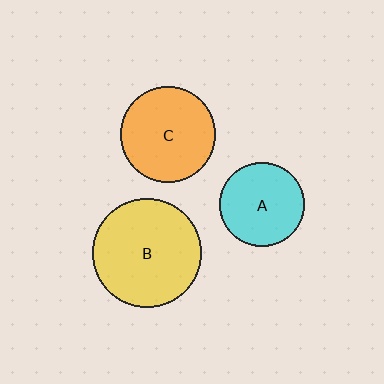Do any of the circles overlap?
No, none of the circles overlap.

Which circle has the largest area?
Circle B (yellow).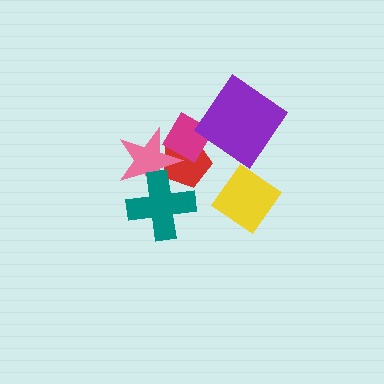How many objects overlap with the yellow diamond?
0 objects overlap with the yellow diamond.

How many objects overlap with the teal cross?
2 objects overlap with the teal cross.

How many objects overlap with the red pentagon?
3 objects overlap with the red pentagon.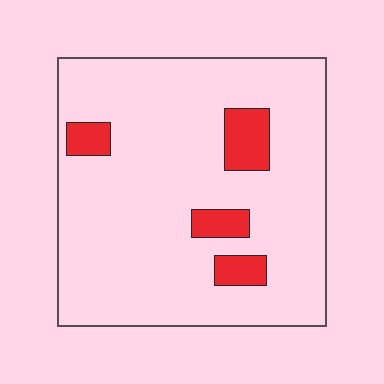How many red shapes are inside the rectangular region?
4.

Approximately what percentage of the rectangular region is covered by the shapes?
Approximately 10%.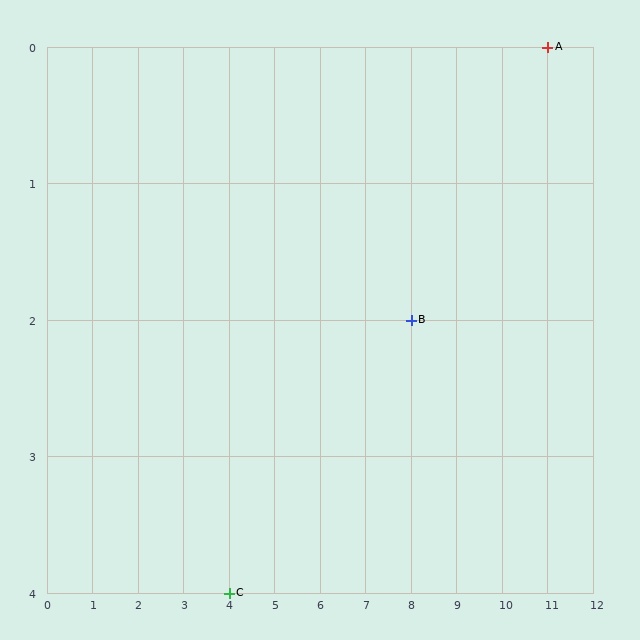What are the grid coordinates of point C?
Point C is at grid coordinates (4, 4).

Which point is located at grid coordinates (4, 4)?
Point C is at (4, 4).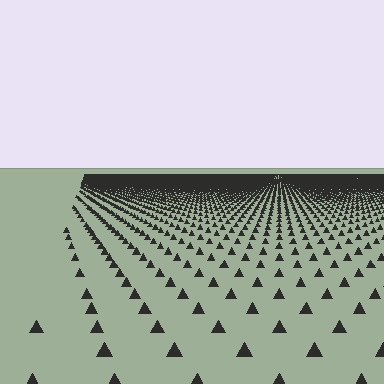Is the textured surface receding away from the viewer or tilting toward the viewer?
The surface is receding away from the viewer. Texture elements get smaller and denser toward the top.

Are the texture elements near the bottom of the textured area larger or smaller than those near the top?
Larger. Near the bottom, elements are closer to the viewer and appear at a bigger on-screen size.